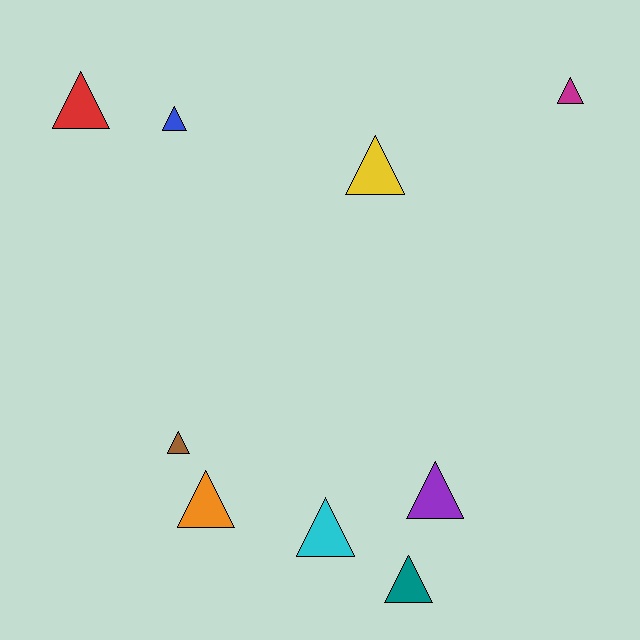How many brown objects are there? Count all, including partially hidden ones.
There is 1 brown object.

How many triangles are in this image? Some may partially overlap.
There are 9 triangles.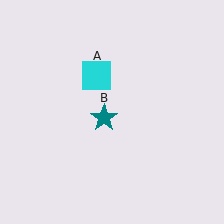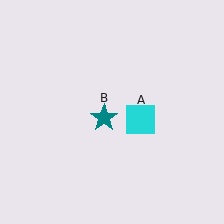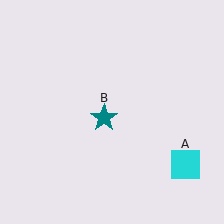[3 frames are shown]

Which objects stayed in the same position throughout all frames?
Teal star (object B) remained stationary.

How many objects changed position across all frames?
1 object changed position: cyan square (object A).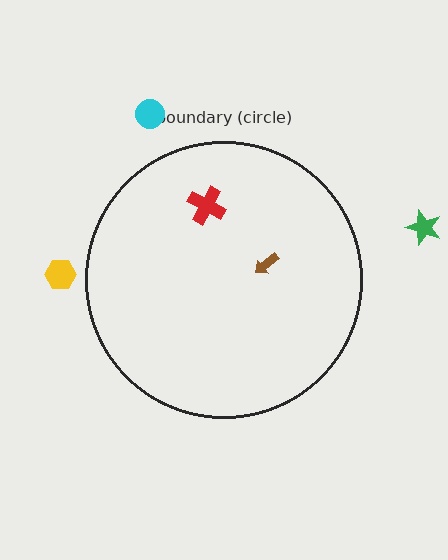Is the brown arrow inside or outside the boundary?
Inside.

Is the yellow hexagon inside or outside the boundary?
Outside.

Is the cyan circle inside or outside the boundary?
Outside.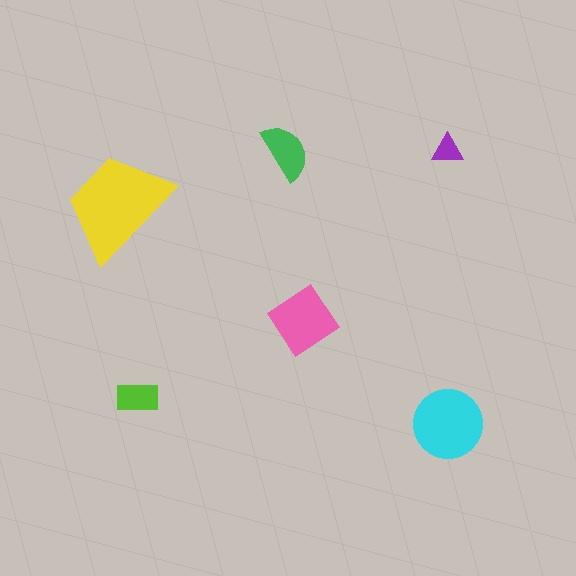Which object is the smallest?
The purple triangle.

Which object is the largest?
The yellow trapezoid.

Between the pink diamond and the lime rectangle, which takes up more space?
The pink diamond.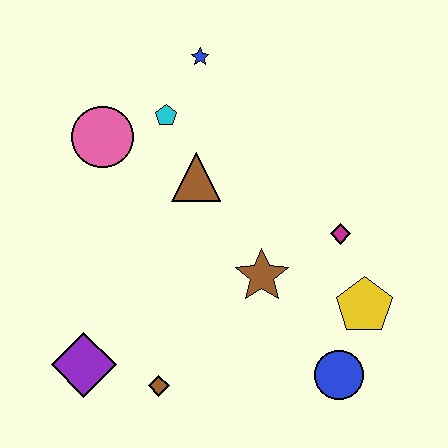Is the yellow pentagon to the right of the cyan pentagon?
Yes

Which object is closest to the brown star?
The magenta diamond is closest to the brown star.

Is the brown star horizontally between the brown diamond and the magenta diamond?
Yes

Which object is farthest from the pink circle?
The blue circle is farthest from the pink circle.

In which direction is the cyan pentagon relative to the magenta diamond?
The cyan pentagon is to the left of the magenta diamond.